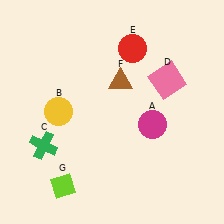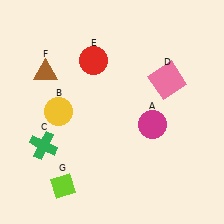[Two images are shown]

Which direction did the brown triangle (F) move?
The brown triangle (F) moved left.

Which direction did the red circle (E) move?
The red circle (E) moved left.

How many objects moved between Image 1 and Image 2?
2 objects moved between the two images.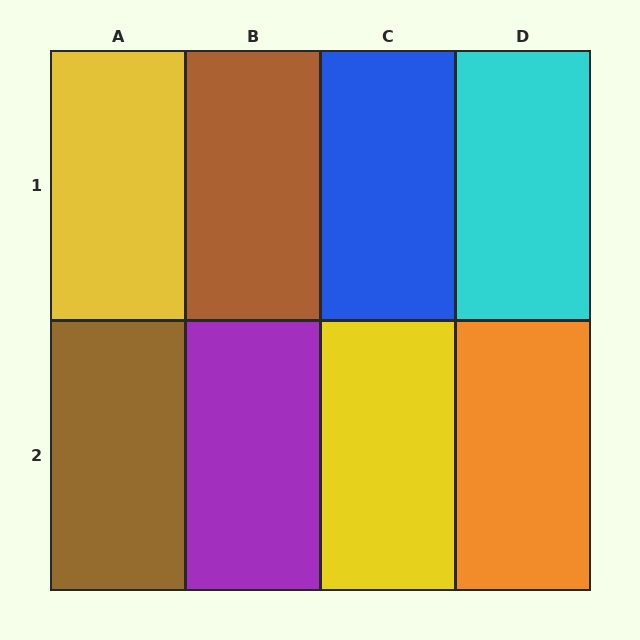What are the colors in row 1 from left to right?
Yellow, brown, blue, cyan.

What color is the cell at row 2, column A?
Brown.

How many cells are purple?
1 cell is purple.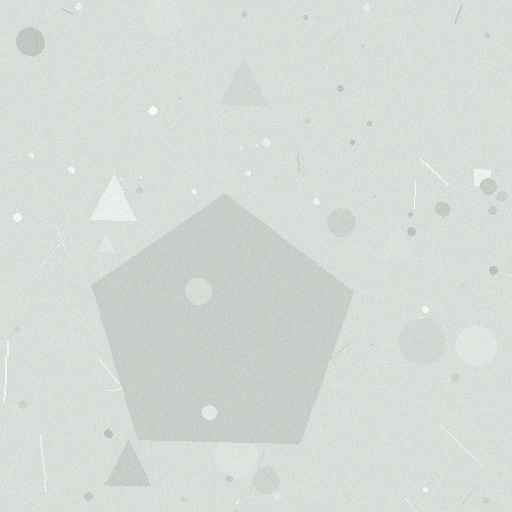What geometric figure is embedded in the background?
A pentagon is embedded in the background.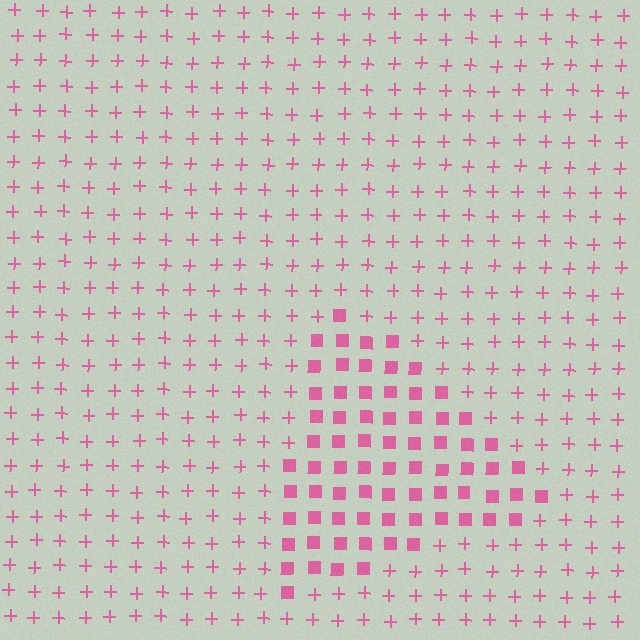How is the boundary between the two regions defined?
The boundary is defined by a change in element shape: squares inside vs. plus signs outside. All elements share the same color and spacing.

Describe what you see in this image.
The image is filled with small pink elements arranged in a uniform grid. A triangle-shaped region contains squares, while the surrounding area contains plus signs. The boundary is defined purely by the change in element shape.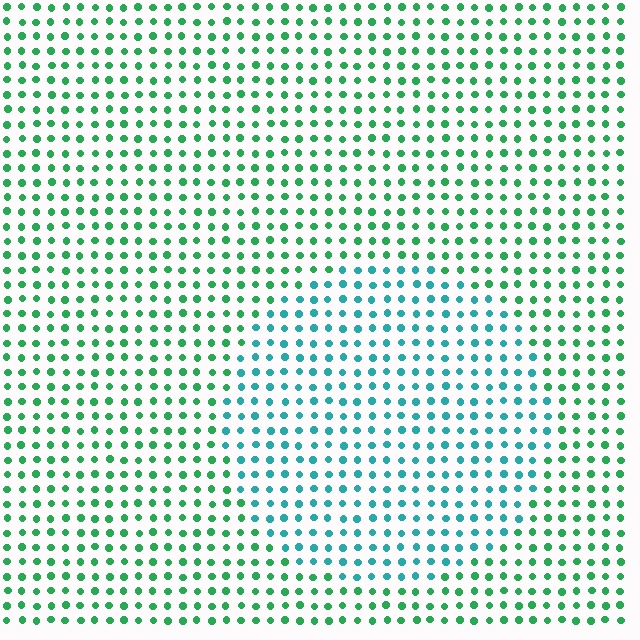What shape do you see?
I see a circle.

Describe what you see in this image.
The image is filled with small green elements in a uniform arrangement. A circle-shaped region is visible where the elements are tinted to a slightly different hue, forming a subtle color boundary.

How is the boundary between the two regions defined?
The boundary is defined purely by a slight shift in hue (about 40 degrees). Spacing, size, and orientation are identical on both sides.